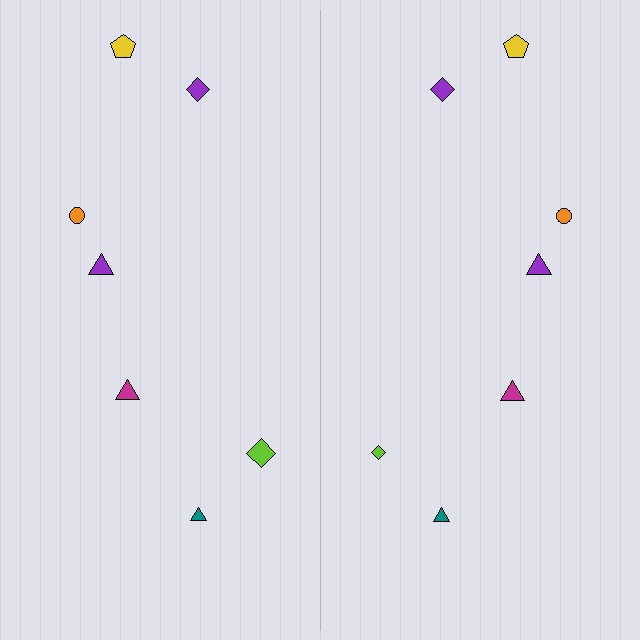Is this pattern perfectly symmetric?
No, the pattern is not perfectly symmetric. The lime diamond on the right side has a different size than its mirror counterpart.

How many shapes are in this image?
There are 14 shapes in this image.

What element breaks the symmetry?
The lime diamond on the right side has a different size than its mirror counterpart.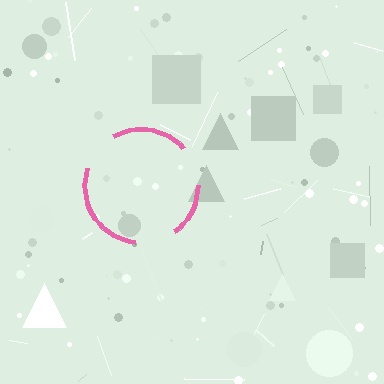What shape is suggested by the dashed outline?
The dashed outline suggests a circle.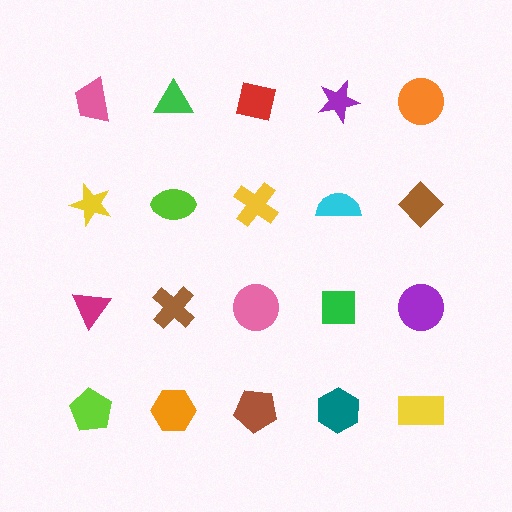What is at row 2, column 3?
A yellow cross.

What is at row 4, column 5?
A yellow rectangle.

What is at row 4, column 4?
A teal hexagon.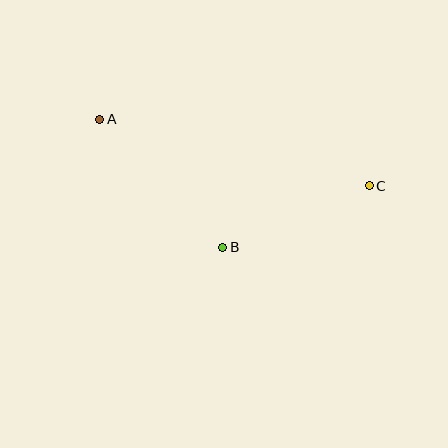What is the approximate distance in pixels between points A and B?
The distance between A and B is approximately 178 pixels.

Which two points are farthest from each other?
Points A and C are farthest from each other.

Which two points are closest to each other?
Points B and C are closest to each other.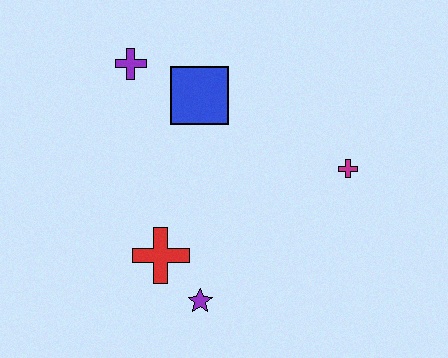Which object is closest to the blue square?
The purple cross is closest to the blue square.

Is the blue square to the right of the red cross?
Yes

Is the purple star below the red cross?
Yes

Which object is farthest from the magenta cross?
The purple cross is farthest from the magenta cross.